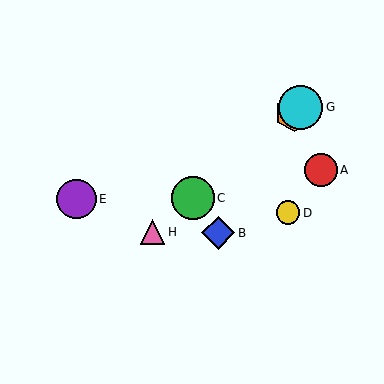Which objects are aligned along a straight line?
Objects C, F, G, H are aligned along a straight line.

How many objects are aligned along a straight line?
4 objects (C, F, G, H) are aligned along a straight line.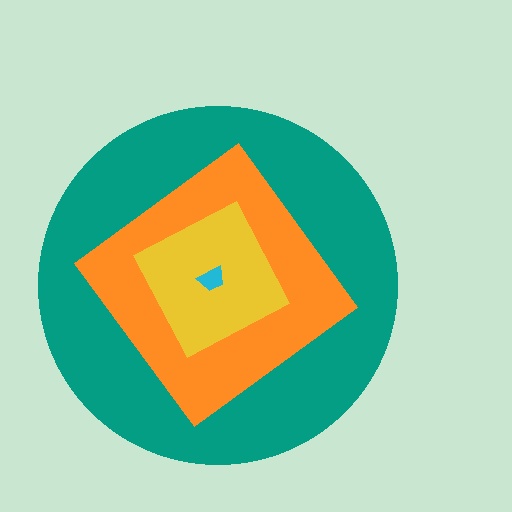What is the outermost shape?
The teal circle.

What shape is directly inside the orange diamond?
The yellow square.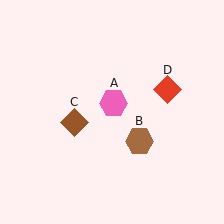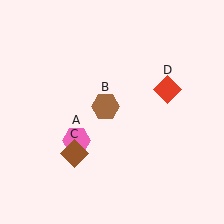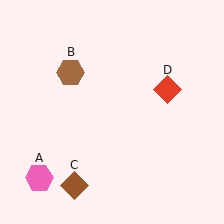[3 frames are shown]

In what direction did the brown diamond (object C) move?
The brown diamond (object C) moved down.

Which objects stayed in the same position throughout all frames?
Red diamond (object D) remained stationary.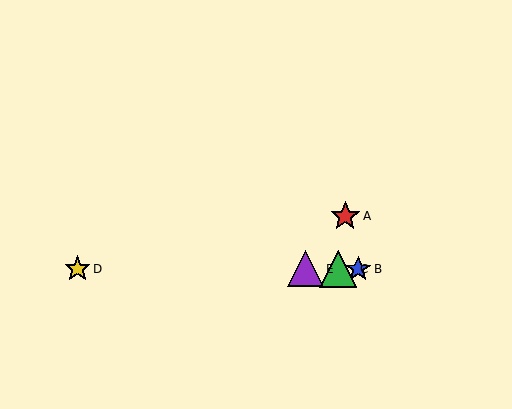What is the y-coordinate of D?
Object D is at y≈269.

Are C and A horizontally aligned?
No, C is at y≈269 and A is at y≈216.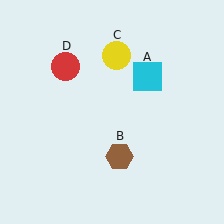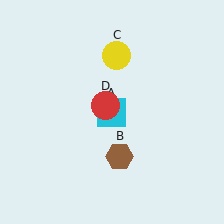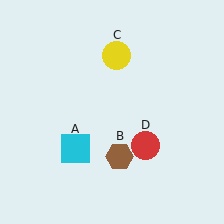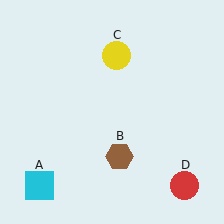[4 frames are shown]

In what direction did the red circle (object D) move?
The red circle (object D) moved down and to the right.